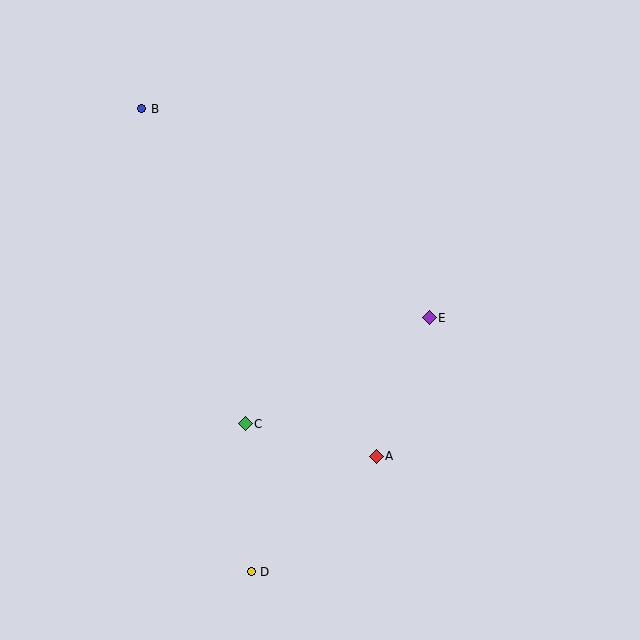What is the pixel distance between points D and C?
The distance between D and C is 148 pixels.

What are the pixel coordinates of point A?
Point A is at (376, 456).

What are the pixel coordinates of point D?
Point D is at (251, 572).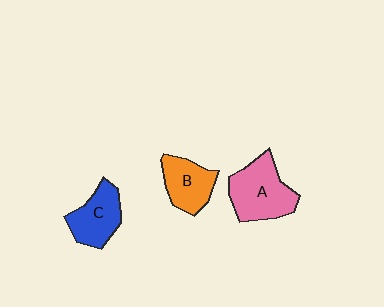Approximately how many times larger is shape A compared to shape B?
Approximately 1.4 times.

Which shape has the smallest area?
Shape B (orange).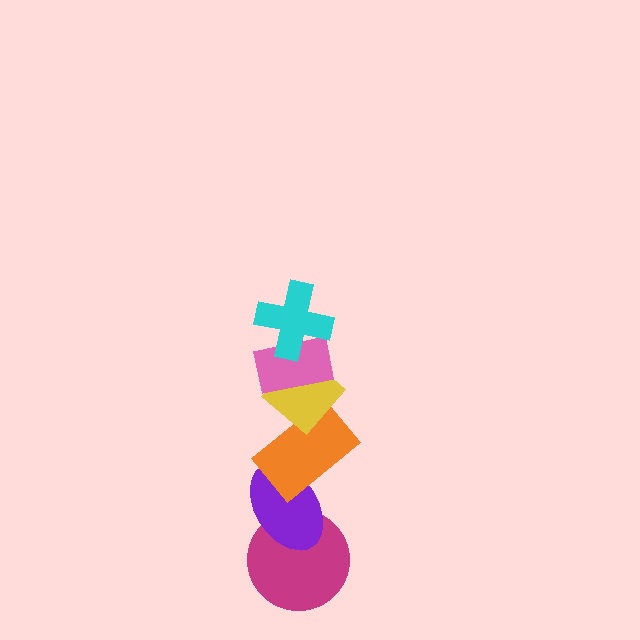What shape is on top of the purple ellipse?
The orange rectangle is on top of the purple ellipse.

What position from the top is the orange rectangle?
The orange rectangle is 4th from the top.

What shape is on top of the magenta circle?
The purple ellipse is on top of the magenta circle.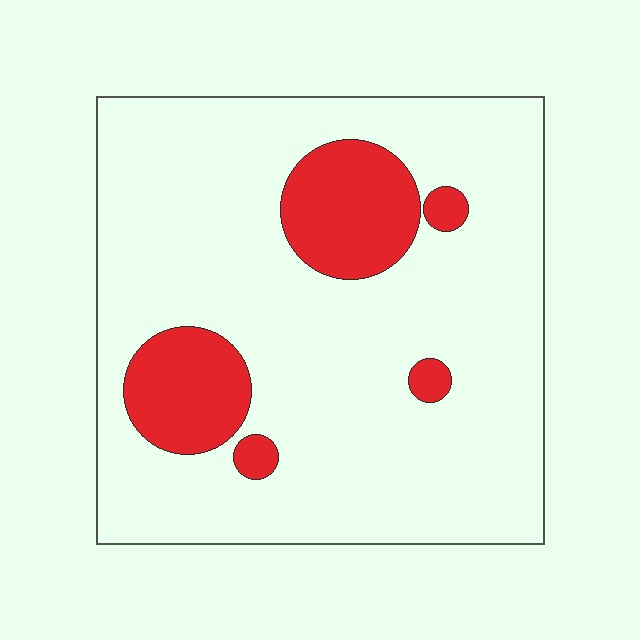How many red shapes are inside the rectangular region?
5.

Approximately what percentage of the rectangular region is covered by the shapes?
Approximately 15%.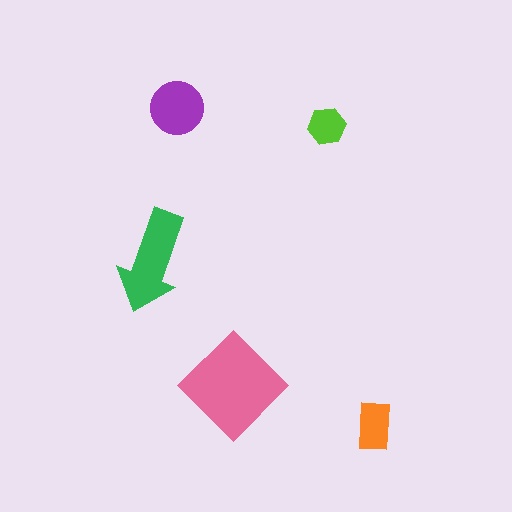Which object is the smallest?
The lime hexagon.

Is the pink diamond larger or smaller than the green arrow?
Larger.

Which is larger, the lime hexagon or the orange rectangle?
The orange rectangle.